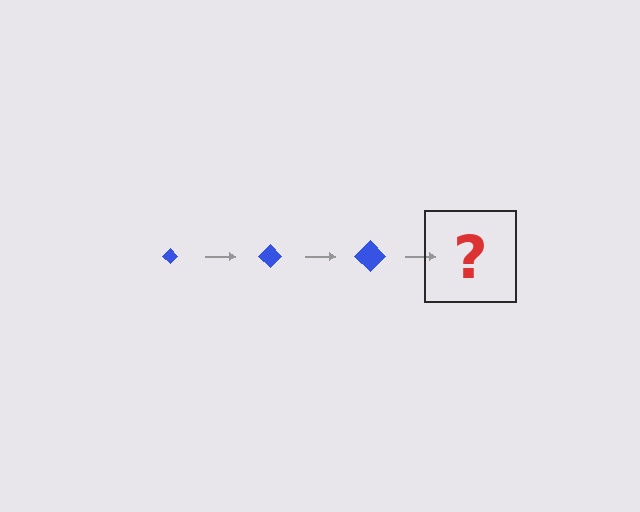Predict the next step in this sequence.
The next step is a blue diamond, larger than the previous one.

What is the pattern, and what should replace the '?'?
The pattern is that the diamond gets progressively larger each step. The '?' should be a blue diamond, larger than the previous one.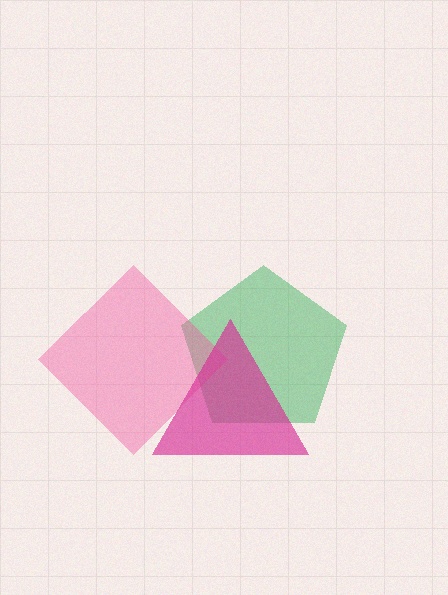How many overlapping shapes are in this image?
There are 3 overlapping shapes in the image.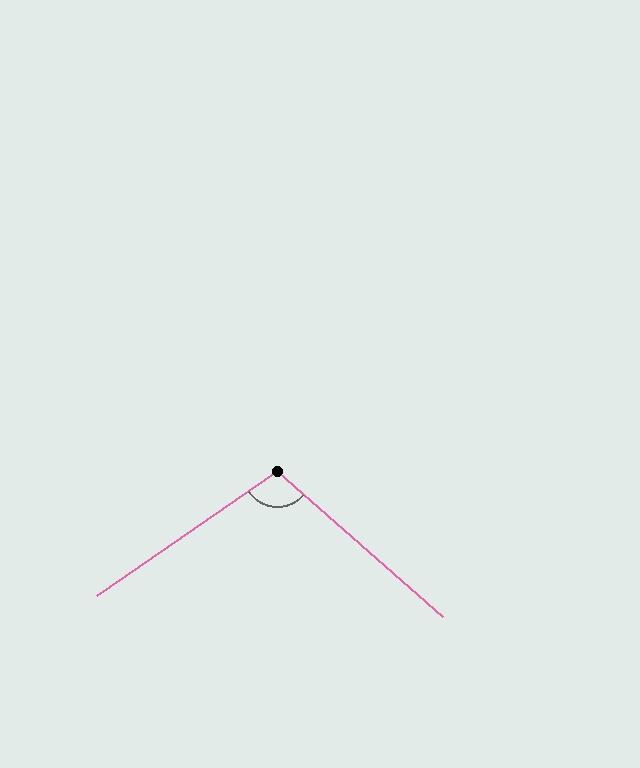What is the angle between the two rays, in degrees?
Approximately 104 degrees.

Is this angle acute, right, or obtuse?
It is obtuse.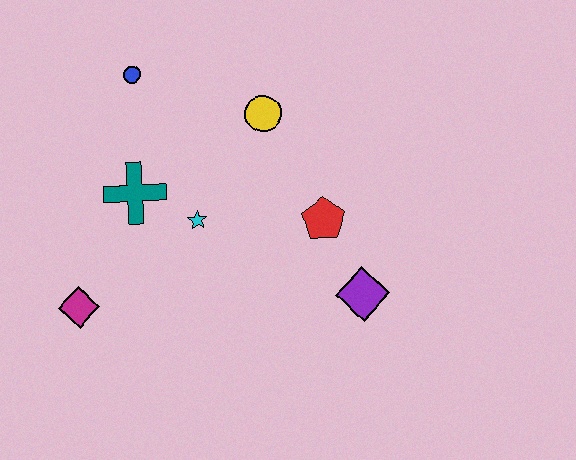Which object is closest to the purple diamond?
The red pentagon is closest to the purple diamond.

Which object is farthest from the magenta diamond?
The purple diamond is farthest from the magenta diamond.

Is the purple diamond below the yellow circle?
Yes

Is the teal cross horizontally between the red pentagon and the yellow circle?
No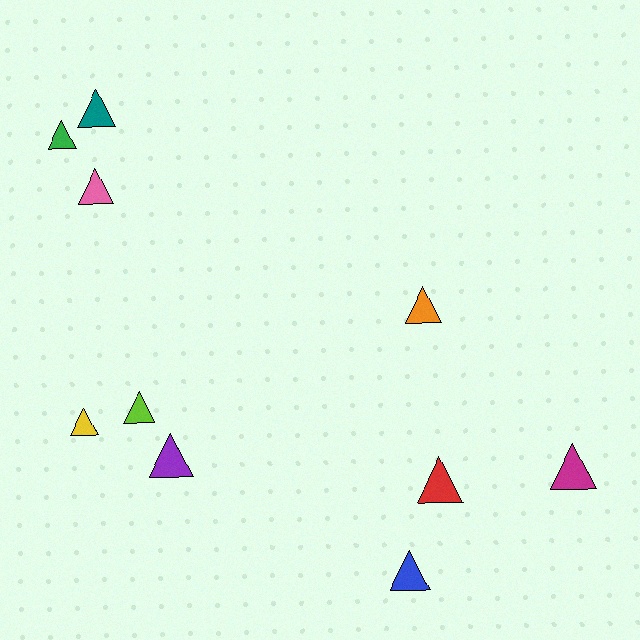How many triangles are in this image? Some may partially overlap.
There are 10 triangles.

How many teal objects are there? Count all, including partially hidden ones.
There is 1 teal object.